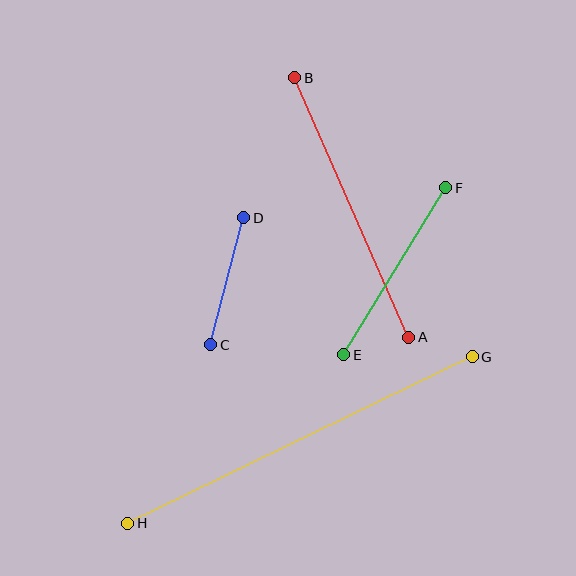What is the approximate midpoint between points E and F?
The midpoint is at approximately (395, 271) pixels.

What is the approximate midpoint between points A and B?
The midpoint is at approximately (352, 207) pixels.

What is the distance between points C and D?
The distance is approximately 131 pixels.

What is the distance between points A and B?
The distance is approximately 283 pixels.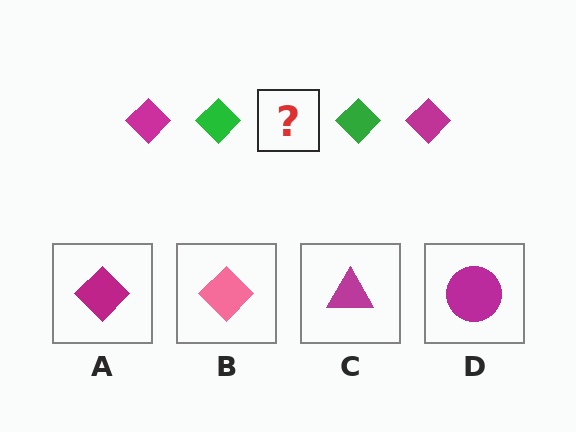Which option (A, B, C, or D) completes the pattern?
A.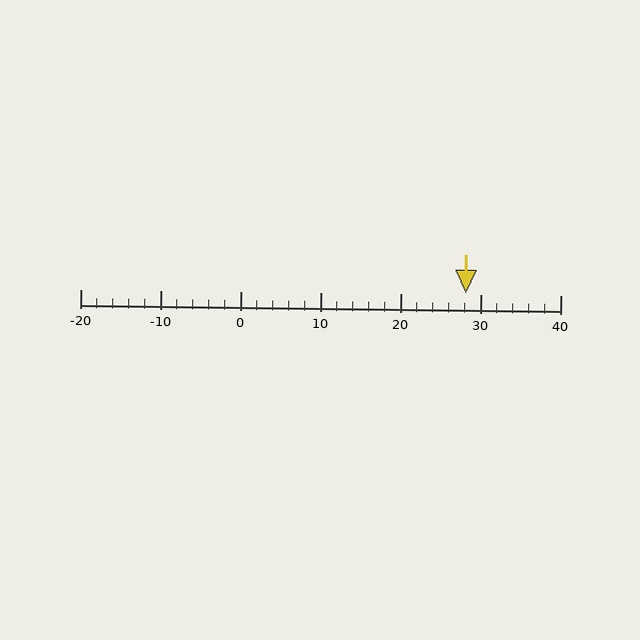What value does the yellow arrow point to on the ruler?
The yellow arrow points to approximately 28.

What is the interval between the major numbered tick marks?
The major tick marks are spaced 10 units apart.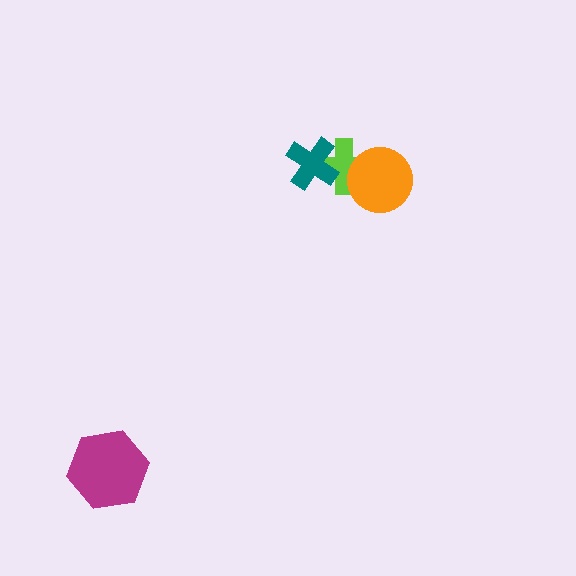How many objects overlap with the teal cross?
1 object overlaps with the teal cross.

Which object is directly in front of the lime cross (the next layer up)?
The teal cross is directly in front of the lime cross.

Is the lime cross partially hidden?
Yes, it is partially covered by another shape.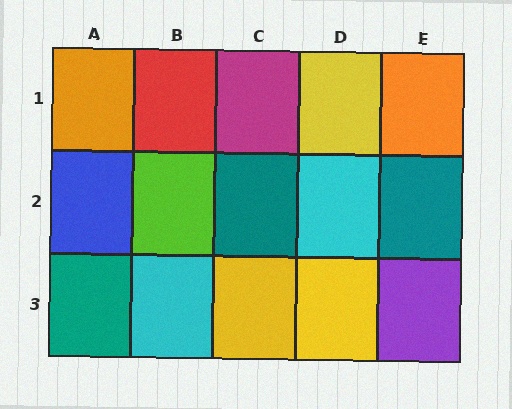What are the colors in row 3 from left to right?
Teal, cyan, yellow, yellow, purple.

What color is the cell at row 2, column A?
Blue.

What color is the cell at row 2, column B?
Lime.